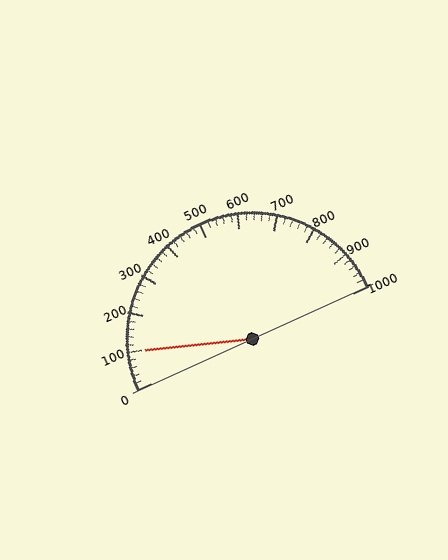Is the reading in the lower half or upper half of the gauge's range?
The reading is in the lower half of the range (0 to 1000).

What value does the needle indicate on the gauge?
The needle indicates approximately 100.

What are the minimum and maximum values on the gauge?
The gauge ranges from 0 to 1000.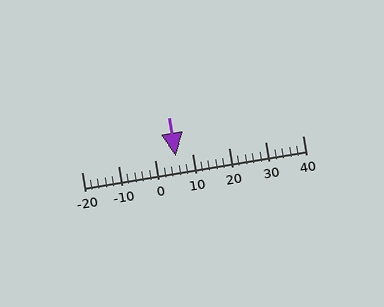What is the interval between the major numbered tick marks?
The major tick marks are spaced 10 units apart.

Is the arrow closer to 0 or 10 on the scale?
The arrow is closer to 10.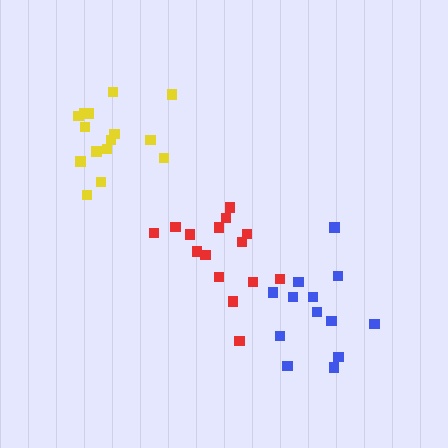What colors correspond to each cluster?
The clusters are colored: red, blue, yellow.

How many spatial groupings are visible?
There are 3 spatial groupings.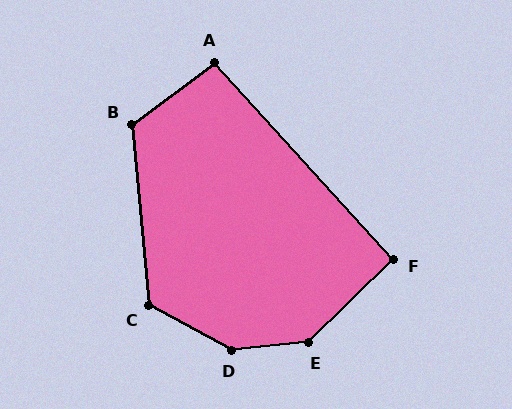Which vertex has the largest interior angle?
D, at approximately 146 degrees.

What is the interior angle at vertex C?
Approximately 123 degrees (obtuse).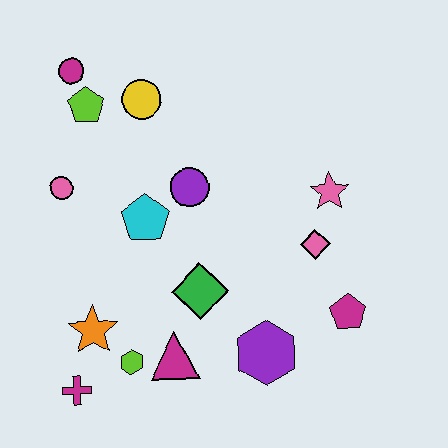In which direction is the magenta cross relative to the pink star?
The magenta cross is to the left of the pink star.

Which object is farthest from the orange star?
The pink star is farthest from the orange star.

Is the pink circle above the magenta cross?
Yes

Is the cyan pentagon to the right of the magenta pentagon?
No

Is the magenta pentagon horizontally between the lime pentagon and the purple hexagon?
No